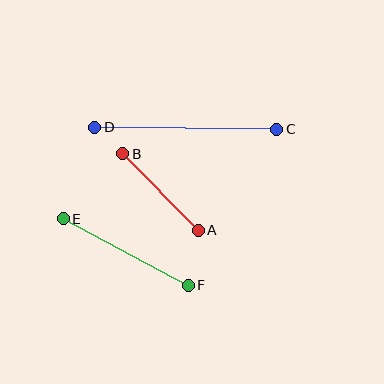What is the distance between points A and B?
The distance is approximately 108 pixels.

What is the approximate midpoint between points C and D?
The midpoint is at approximately (186, 128) pixels.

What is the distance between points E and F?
The distance is approximately 142 pixels.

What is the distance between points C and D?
The distance is approximately 182 pixels.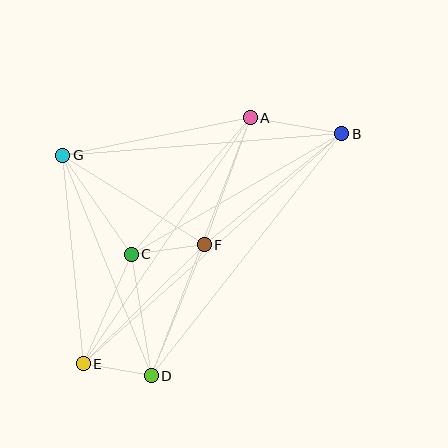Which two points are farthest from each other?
Points B and E are farthest from each other.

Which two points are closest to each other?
Points D and E are closest to each other.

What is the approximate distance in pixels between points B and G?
The distance between B and G is approximately 280 pixels.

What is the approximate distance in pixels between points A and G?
The distance between A and G is approximately 191 pixels.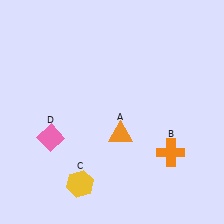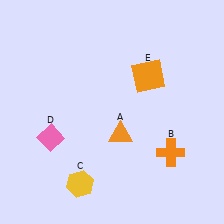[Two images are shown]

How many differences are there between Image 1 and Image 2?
There is 1 difference between the two images.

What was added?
An orange square (E) was added in Image 2.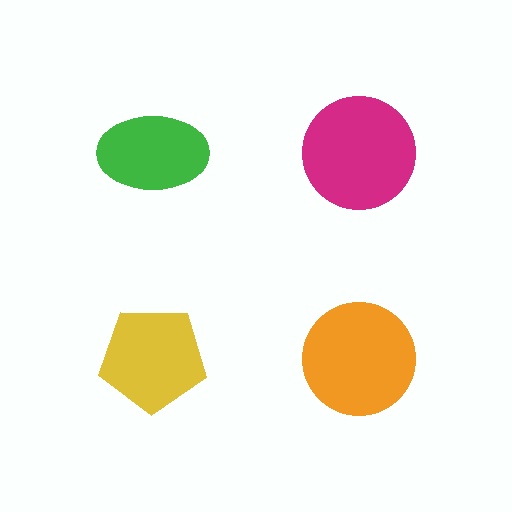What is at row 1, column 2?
A magenta circle.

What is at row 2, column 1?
A yellow pentagon.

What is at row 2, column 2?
An orange circle.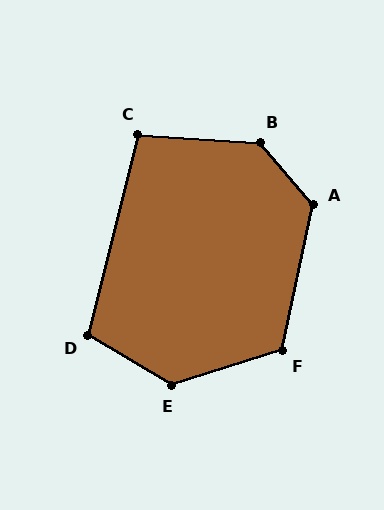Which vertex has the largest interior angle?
B, at approximately 134 degrees.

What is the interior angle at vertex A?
Approximately 127 degrees (obtuse).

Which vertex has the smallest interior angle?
C, at approximately 101 degrees.